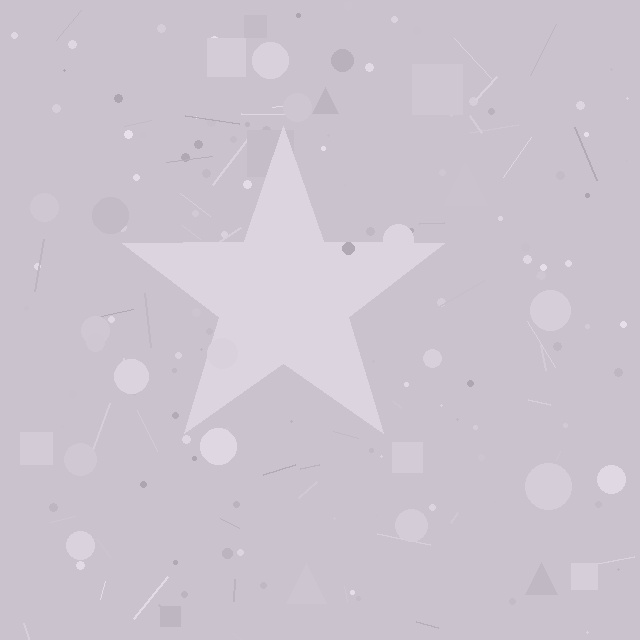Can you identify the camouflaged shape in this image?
The camouflaged shape is a star.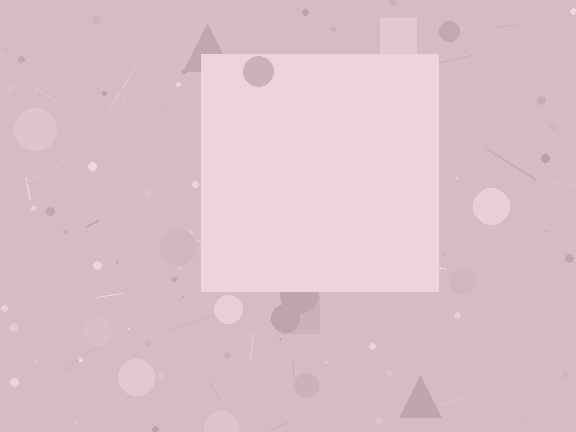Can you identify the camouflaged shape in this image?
The camouflaged shape is a square.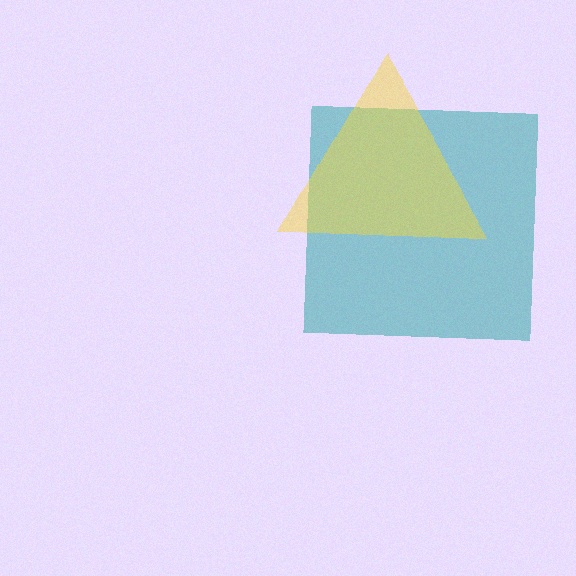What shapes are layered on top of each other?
The layered shapes are: a teal square, a yellow triangle.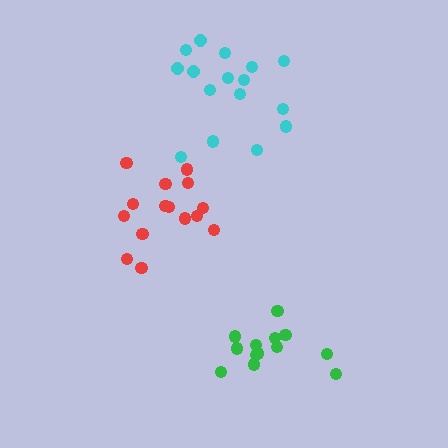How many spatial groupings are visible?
There are 3 spatial groupings.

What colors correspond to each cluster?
The clusters are colored: cyan, green, red.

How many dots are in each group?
Group 1: 16 dots, Group 2: 13 dots, Group 3: 15 dots (44 total).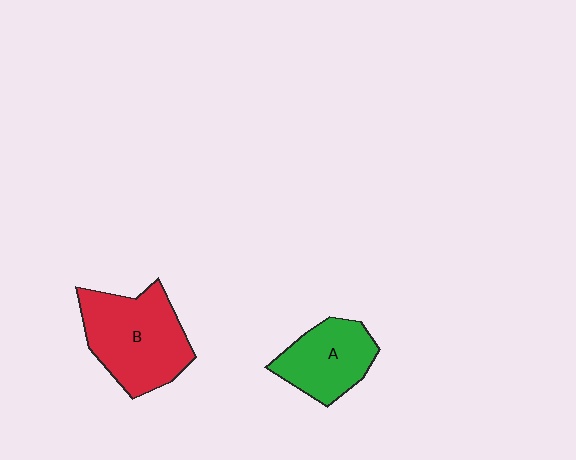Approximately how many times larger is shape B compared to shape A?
Approximately 1.5 times.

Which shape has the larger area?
Shape B (red).